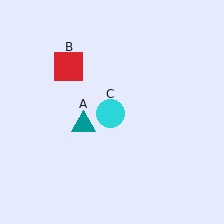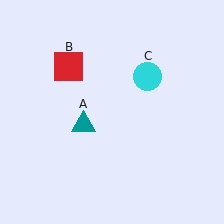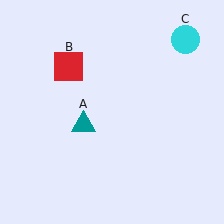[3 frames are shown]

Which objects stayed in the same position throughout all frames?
Teal triangle (object A) and red square (object B) remained stationary.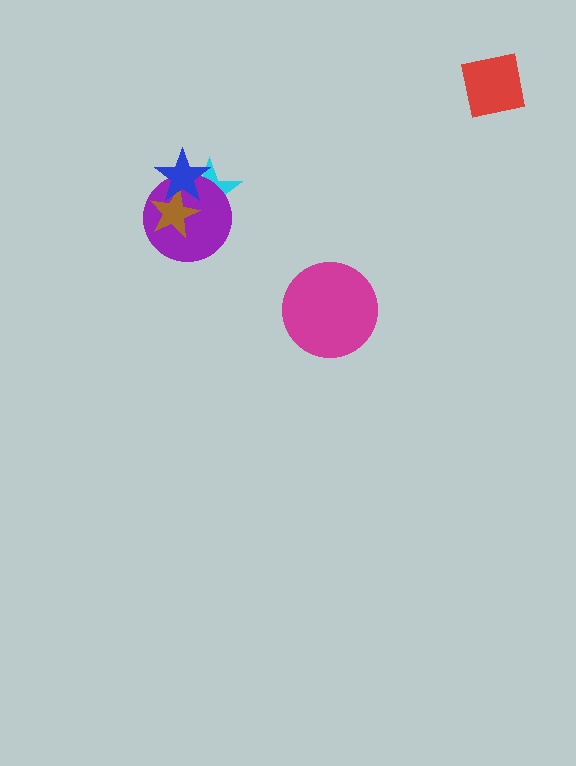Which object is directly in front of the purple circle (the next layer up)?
The brown star is directly in front of the purple circle.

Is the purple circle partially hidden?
Yes, it is partially covered by another shape.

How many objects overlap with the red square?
0 objects overlap with the red square.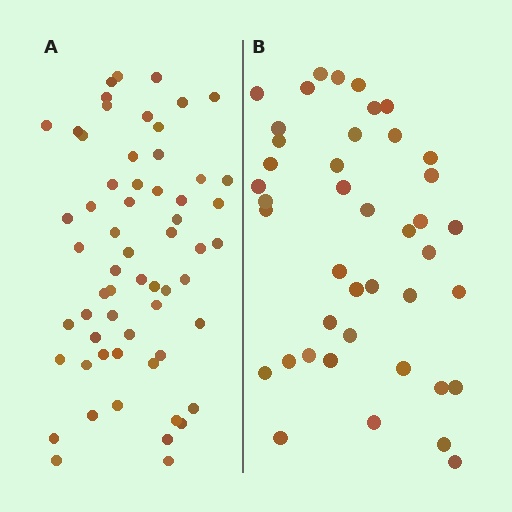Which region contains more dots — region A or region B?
Region A (the left region) has more dots.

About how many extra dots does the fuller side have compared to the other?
Region A has approximately 20 more dots than region B.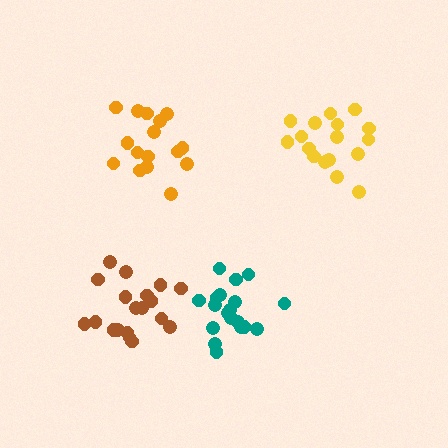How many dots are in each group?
Group 1: 16 dots, Group 2: 19 dots, Group 3: 20 dots, Group 4: 17 dots (72 total).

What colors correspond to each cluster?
The clusters are colored: orange, teal, brown, yellow.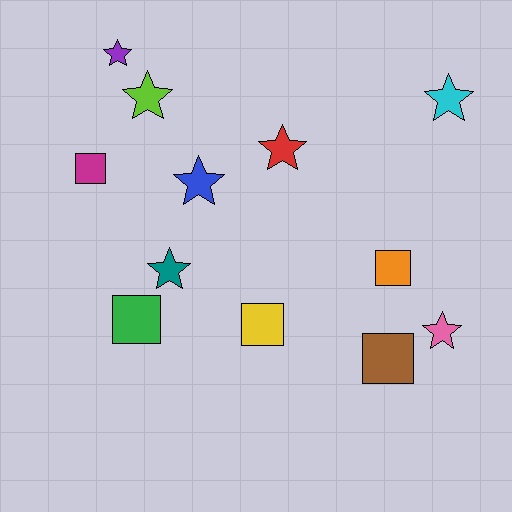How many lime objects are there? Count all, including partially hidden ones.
There is 1 lime object.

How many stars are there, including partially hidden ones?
There are 7 stars.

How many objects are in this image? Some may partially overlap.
There are 12 objects.